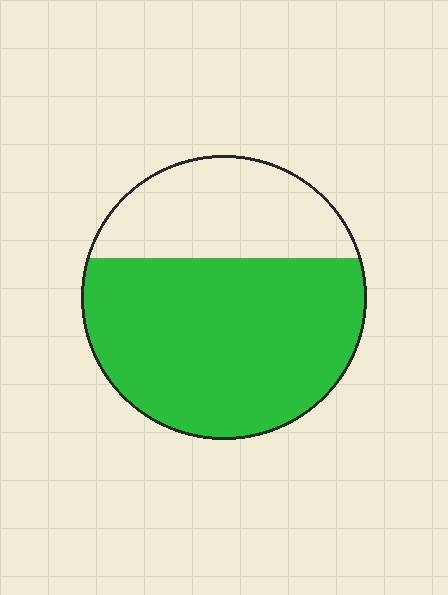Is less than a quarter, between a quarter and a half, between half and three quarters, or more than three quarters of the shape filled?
Between half and three quarters.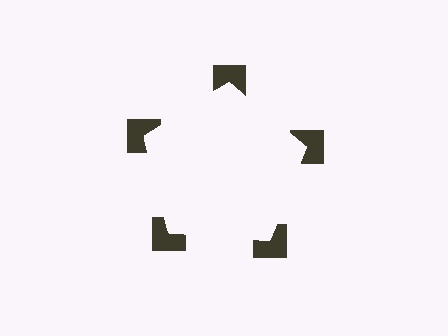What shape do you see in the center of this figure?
An illusory pentagon — its edges are inferred from the aligned wedge cuts in the notched squares, not physically drawn.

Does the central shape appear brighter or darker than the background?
It typically appears slightly brighter than the background, even though no actual brightness change is drawn.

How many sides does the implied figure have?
5 sides.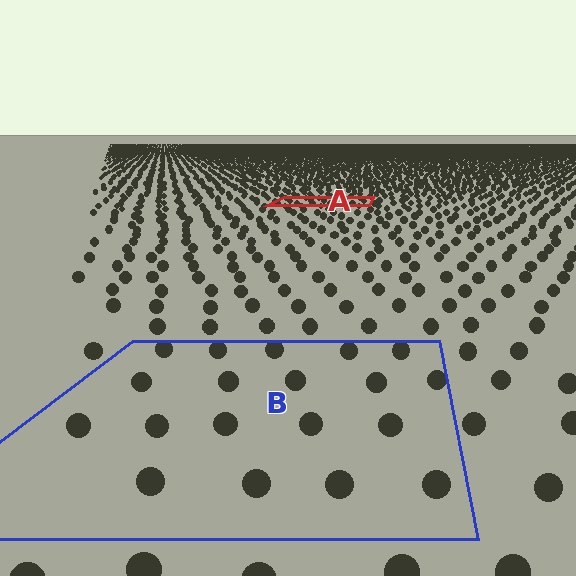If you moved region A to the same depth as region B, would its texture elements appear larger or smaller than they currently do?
They would appear larger. At a closer depth, the same texture elements are projected at a bigger on-screen size.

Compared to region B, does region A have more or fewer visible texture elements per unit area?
Region A has more texture elements per unit area — they are packed more densely because it is farther away.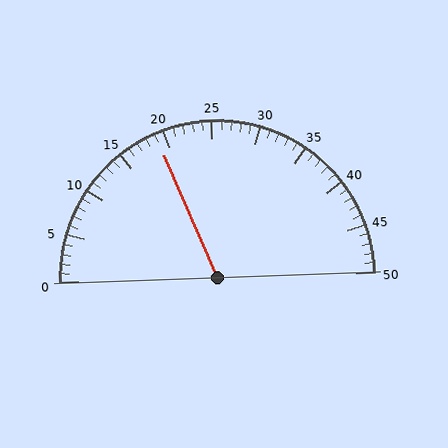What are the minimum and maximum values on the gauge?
The gauge ranges from 0 to 50.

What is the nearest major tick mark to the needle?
The nearest major tick mark is 20.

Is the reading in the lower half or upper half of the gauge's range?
The reading is in the lower half of the range (0 to 50).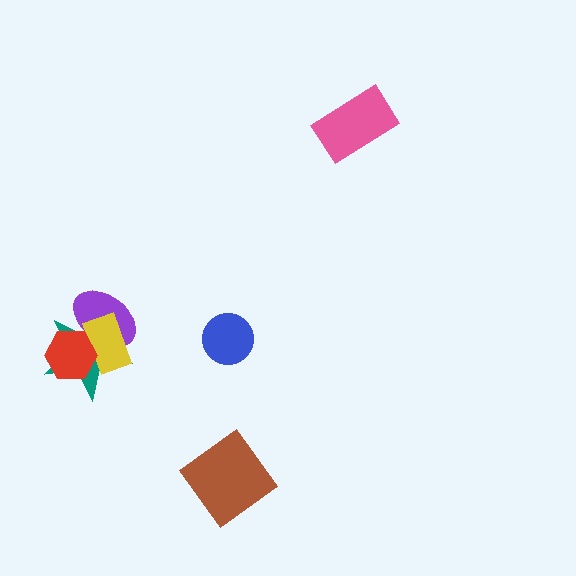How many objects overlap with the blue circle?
0 objects overlap with the blue circle.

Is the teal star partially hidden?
Yes, it is partially covered by another shape.